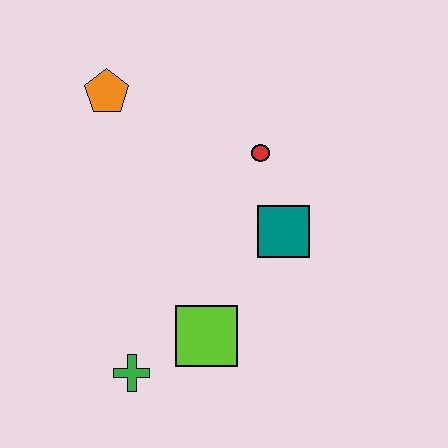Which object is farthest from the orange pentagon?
The green cross is farthest from the orange pentagon.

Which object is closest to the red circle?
The teal square is closest to the red circle.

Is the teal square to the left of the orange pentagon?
No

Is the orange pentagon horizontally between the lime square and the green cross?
No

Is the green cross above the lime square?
No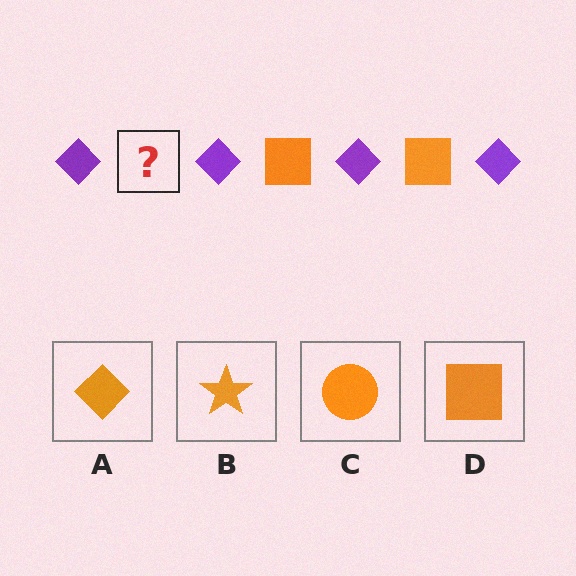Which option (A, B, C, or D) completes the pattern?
D.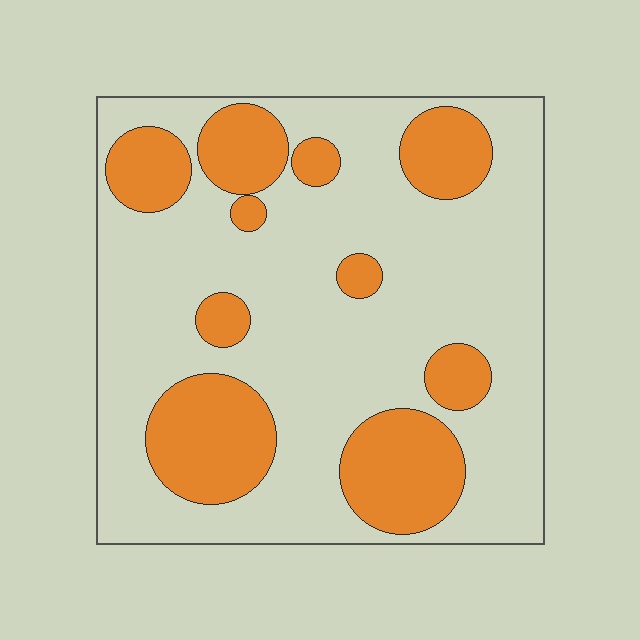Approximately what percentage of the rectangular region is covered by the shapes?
Approximately 30%.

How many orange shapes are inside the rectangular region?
10.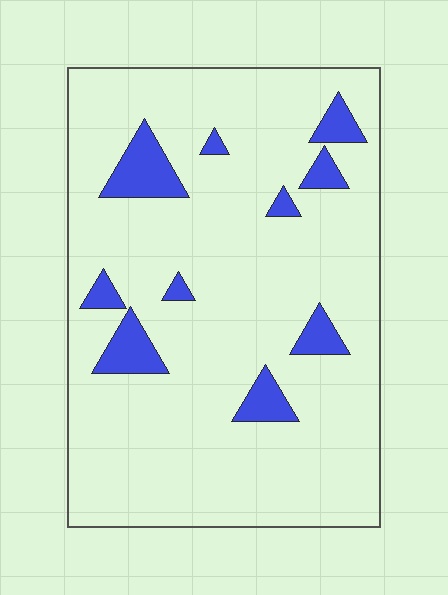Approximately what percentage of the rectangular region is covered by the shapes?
Approximately 10%.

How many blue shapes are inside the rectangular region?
10.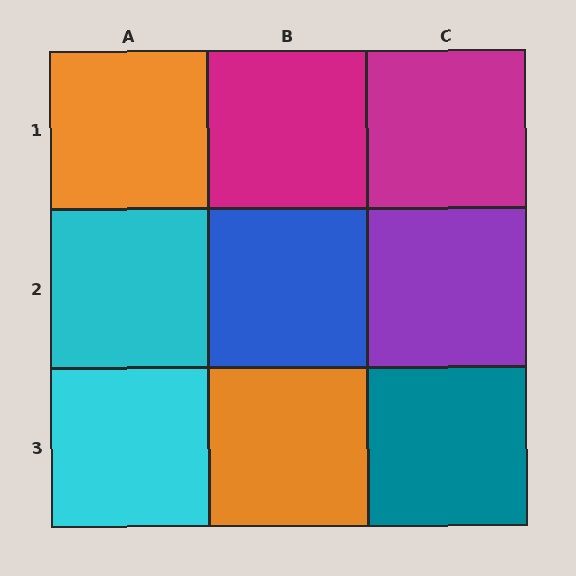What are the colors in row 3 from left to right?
Cyan, orange, teal.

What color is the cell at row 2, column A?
Cyan.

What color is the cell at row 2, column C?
Purple.